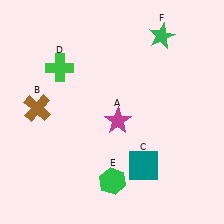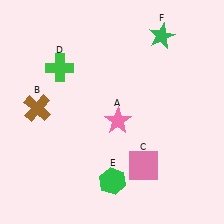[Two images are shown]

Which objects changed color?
A changed from magenta to pink. C changed from teal to pink.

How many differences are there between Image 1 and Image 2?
There are 2 differences between the two images.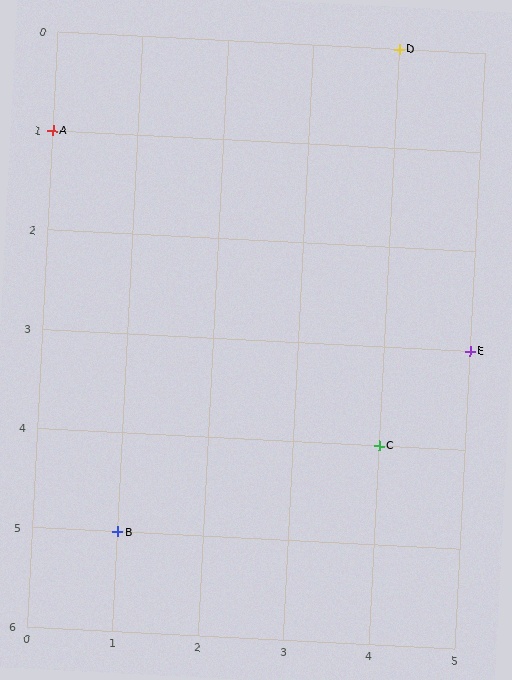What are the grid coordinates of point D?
Point D is at grid coordinates (4, 0).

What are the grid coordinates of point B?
Point B is at grid coordinates (1, 5).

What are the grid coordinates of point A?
Point A is at grid coordinates (0, 1).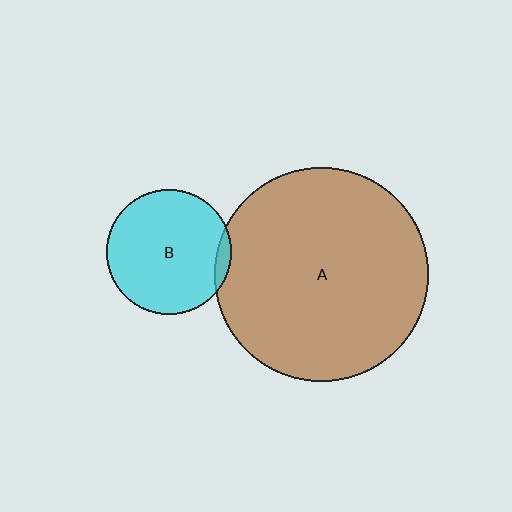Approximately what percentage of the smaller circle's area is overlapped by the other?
Approximately 5%.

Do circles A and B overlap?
Yes.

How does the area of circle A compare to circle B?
Approximately 2.9 times.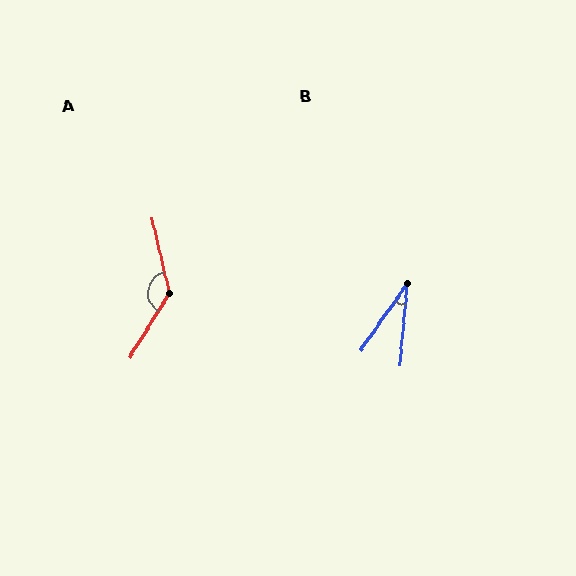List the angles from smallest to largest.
B (30°), A (135°).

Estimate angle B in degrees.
Approximately 30 degrees.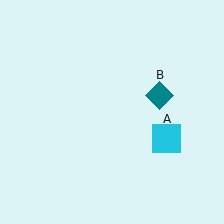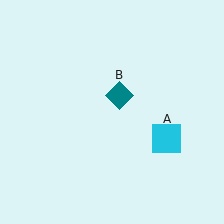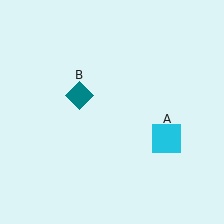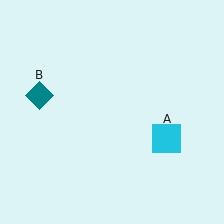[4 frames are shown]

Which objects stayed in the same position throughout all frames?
Cyan square (object A) remained stationary.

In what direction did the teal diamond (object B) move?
The teal diamond (object B) moved left.